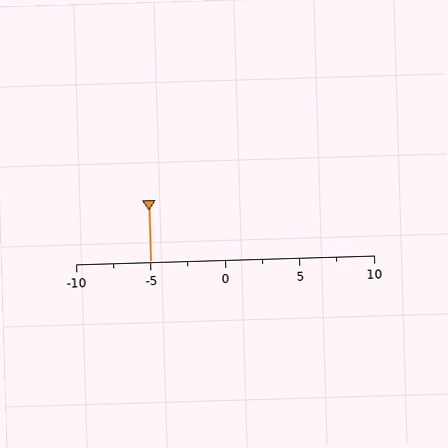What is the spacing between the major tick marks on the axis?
The major ticks are spaced 5 apart.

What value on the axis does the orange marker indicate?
The marker indicates approximately -5.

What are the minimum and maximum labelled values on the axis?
The axis runs from -10 to 10.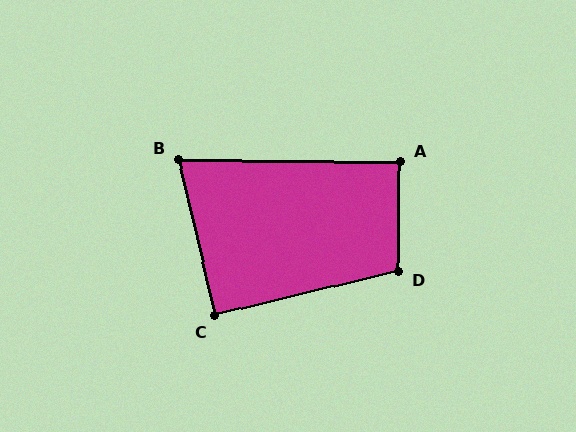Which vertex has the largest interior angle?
D, at approximately 104 degrees.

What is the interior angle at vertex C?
Approximately 90 degrees (approximately right).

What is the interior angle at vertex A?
Approximately 90 degrees (approximately right).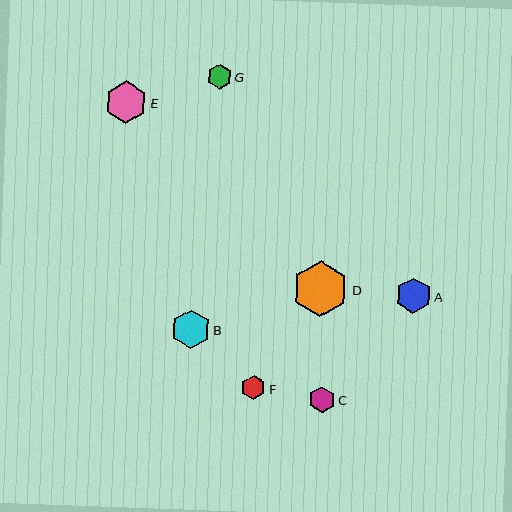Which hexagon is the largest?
Hexagon D is the largest with a size of approximately 56 pixels.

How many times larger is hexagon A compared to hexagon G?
Hexagon A is approximately 1.5 times the size of hexagon G.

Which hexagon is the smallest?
Hexagon F is the smallest with a size of approximately 24 pixels.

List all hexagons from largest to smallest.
From largest to smallest: D, E, B, A, C, G, F.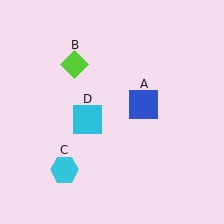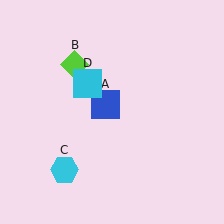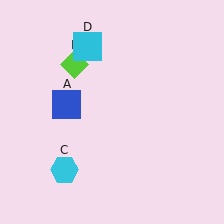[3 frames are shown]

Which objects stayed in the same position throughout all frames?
Lime diamond (object B) and cyan hexagon (object C) remained stationary.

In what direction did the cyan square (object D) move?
The cyan square (object D) moved up.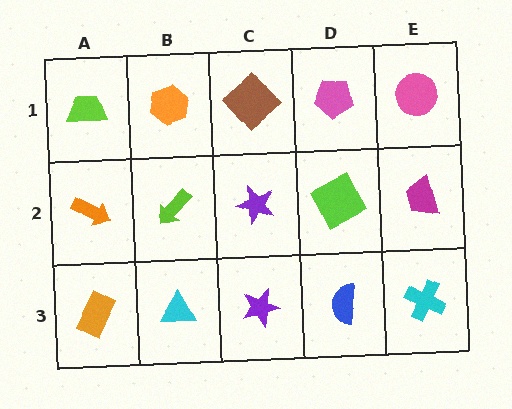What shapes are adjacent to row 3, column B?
A lime arrow (row 2, column B), an orange rectangle (row 3, column A), a purple star (row 3, column C).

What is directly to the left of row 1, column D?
A brown diamond.